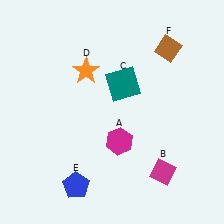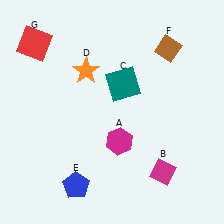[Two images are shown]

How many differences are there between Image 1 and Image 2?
There is 1 difference between the two images.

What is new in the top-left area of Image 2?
A red square (G) was added in the top-left area of Image 2.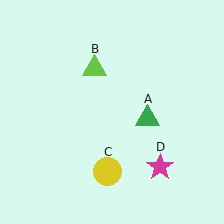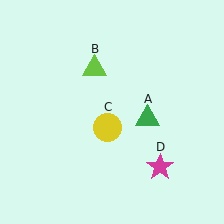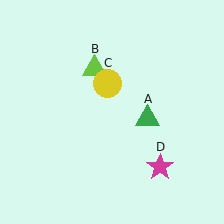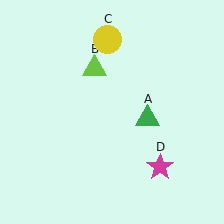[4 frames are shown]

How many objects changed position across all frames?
1 object changed position: yellow circle (object C).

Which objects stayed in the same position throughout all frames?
Green triangle (object A) and lime triangle (object B) and magenta star (object D) remained stationary.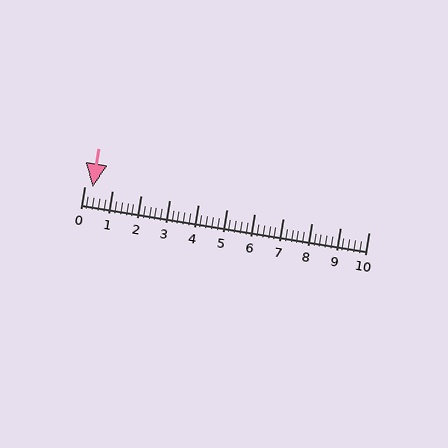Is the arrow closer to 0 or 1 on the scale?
The arrow is closer to 0.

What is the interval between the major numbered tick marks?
The major tick marks are spaced 1 units apart.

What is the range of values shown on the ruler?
The ruler shows values from 0 to 10.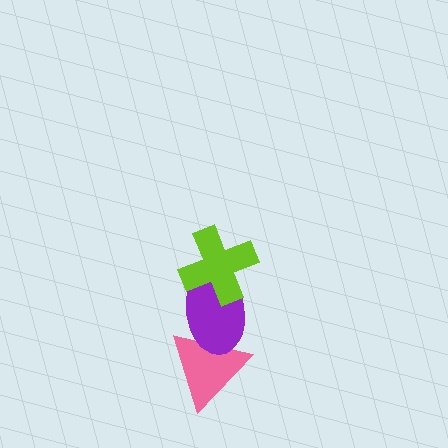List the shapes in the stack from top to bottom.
From top to bottom: the lime cross, the purple ellipse, the pink triangle.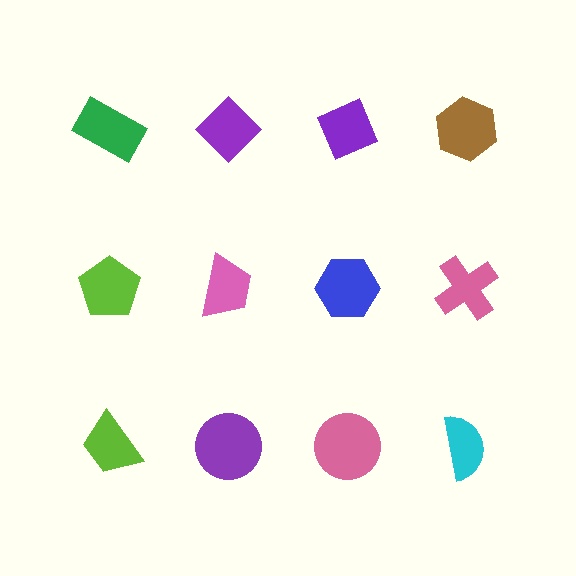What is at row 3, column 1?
A lime trapezoid.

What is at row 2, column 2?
A pink trapezoid.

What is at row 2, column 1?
A lime pentagon.